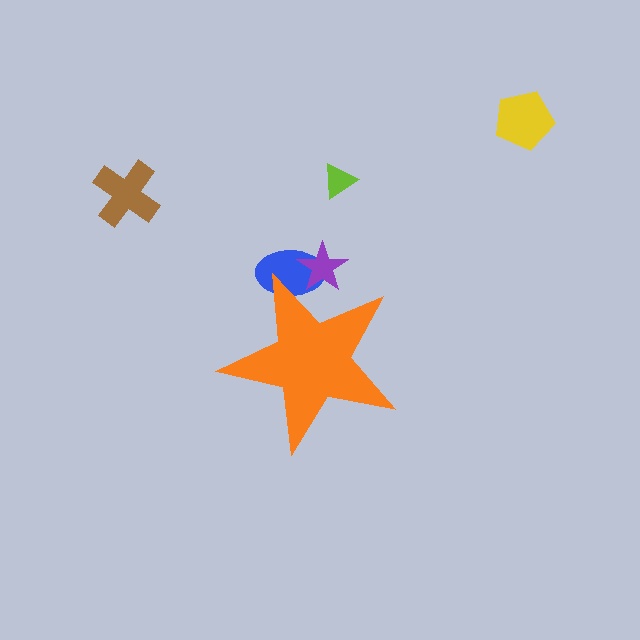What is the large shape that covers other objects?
An orange star.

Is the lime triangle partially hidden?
No, the lime triangle is fully visible.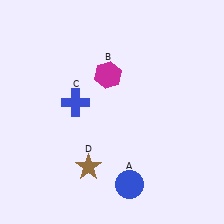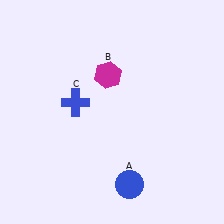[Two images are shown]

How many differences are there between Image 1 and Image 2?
There is 1 difference between the two images.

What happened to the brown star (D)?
The brown star (D) was removed in Image 2. It was in the bottom-left area of Image 1.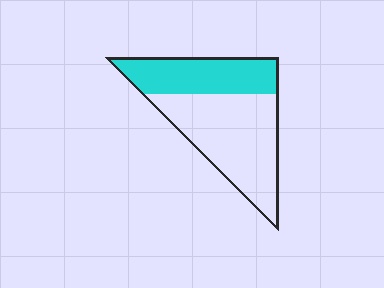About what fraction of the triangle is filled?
About three eighths (3/8).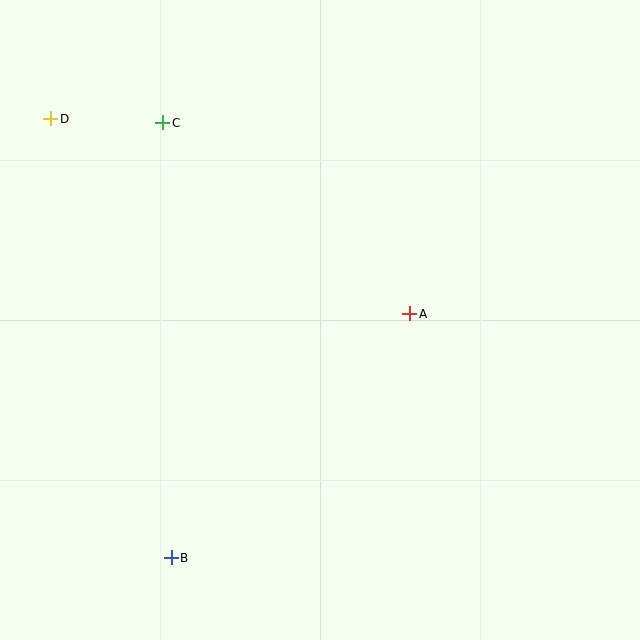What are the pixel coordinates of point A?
Point A is at (410, 314).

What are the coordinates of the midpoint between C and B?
The midpoint between C and B is at (167, 340).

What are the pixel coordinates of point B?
Point B is at (171, 558).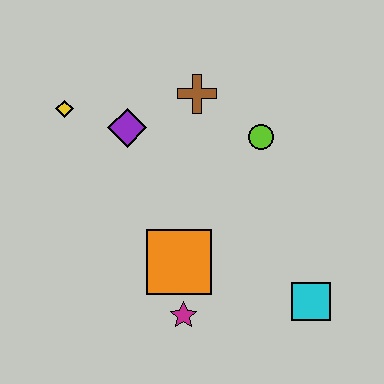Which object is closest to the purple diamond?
The yellow diamond is closest to the purple diamond.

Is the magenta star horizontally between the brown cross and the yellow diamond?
Yes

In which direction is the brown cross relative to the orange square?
The brown cross is above the orange square.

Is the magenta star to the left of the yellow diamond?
No